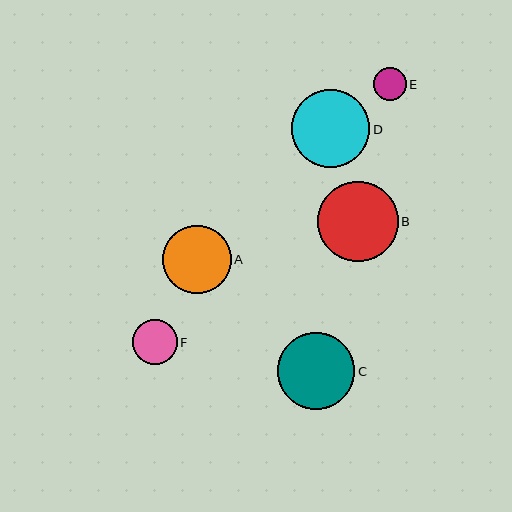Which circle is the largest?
Circle B is the largest with a size of approximately 80 pixels.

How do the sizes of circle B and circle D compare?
Circle B and circle D are approximately the same size.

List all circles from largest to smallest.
From largest to smallest: B, D, C, A, F, E.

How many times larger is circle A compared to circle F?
Circle A is approximately 1.5 times the size of circle F.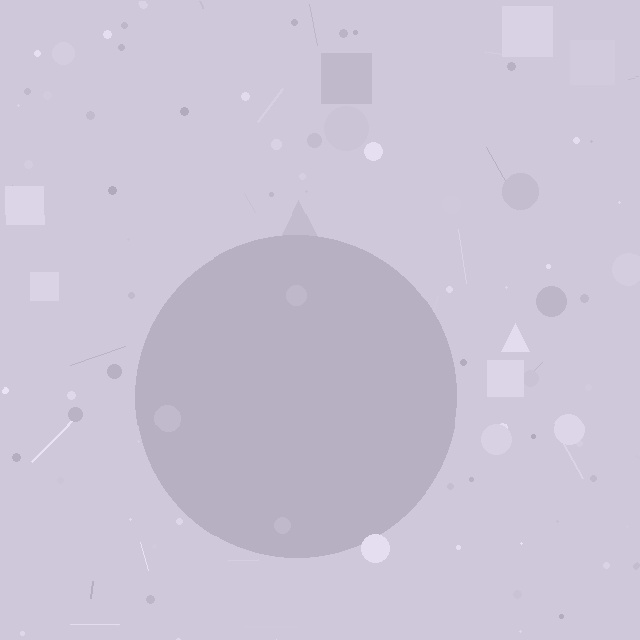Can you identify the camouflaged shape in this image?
The camouflaged shape is a circle.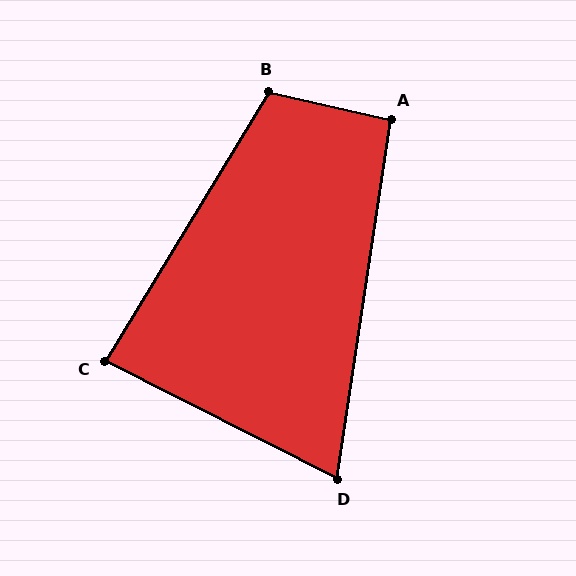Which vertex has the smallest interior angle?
D, at approximately 72 degrees.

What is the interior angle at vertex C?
Approximately 86 degrees (approximately right).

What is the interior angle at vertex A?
Approximately 94 degrees (approximately right).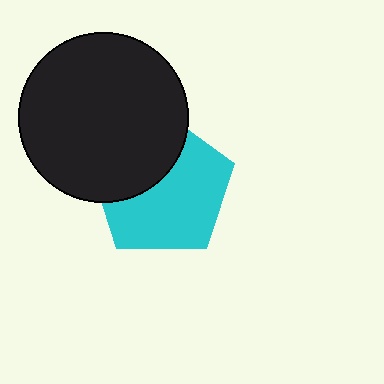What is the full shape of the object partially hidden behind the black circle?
The partially hidden object is a cyan pentagon.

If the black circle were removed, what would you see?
You would see the complete cyan pentagon.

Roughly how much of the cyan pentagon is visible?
About half of it is visible (roughly 63%).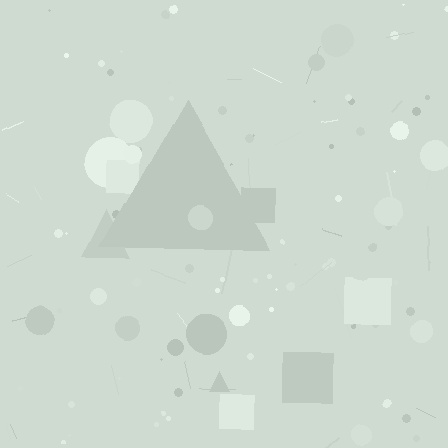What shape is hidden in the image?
A triangle is hidden in the image.